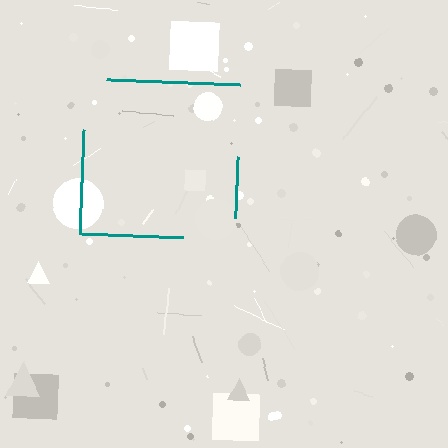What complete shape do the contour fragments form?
The contour fragments form a square.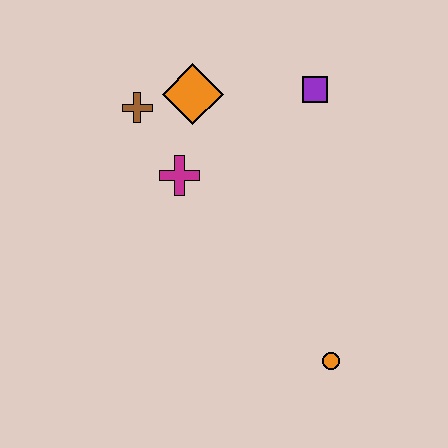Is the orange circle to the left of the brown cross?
No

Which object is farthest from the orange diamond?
The orange circle is farthest from the orange diamond.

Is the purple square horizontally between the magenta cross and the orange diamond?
No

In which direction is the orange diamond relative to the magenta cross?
The orange diamond is above the magenta cross.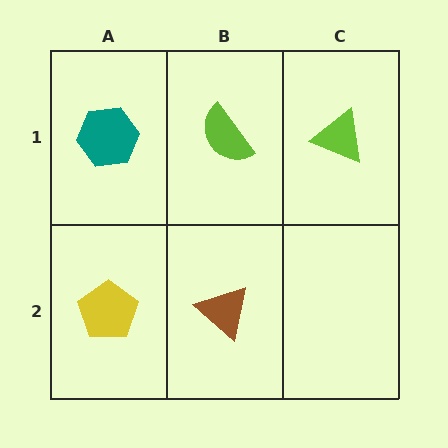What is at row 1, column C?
A lime triangle.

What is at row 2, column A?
A yellow pentagon.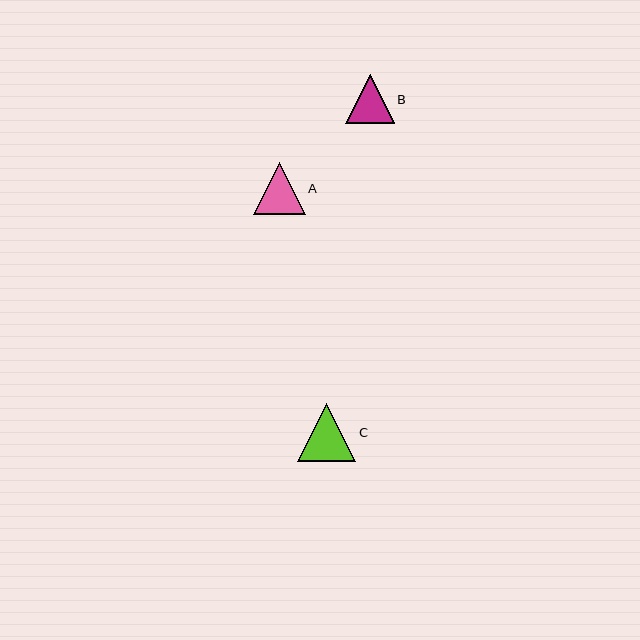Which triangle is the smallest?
Triangle B is the smallest with a size of approximately 49 pixels.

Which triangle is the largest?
Triangle C is the largest with a size of approximately 58 pixels.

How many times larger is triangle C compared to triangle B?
Triangle C is approximately 1.2 times the size of triangle B.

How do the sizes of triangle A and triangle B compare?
Triangle A and triangle B are approximately the same size.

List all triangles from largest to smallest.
From largest to smallest: C, A, B.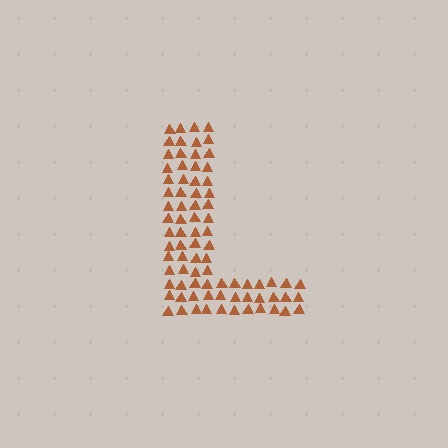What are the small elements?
The small elements are triangles.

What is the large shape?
The large shape is the letter L.